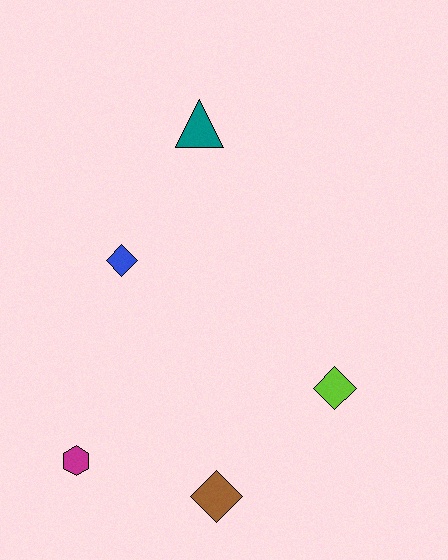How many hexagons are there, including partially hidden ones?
There is 1 hexagon.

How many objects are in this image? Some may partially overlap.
There are 5 objects.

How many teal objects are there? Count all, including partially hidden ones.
There is 1 teal object.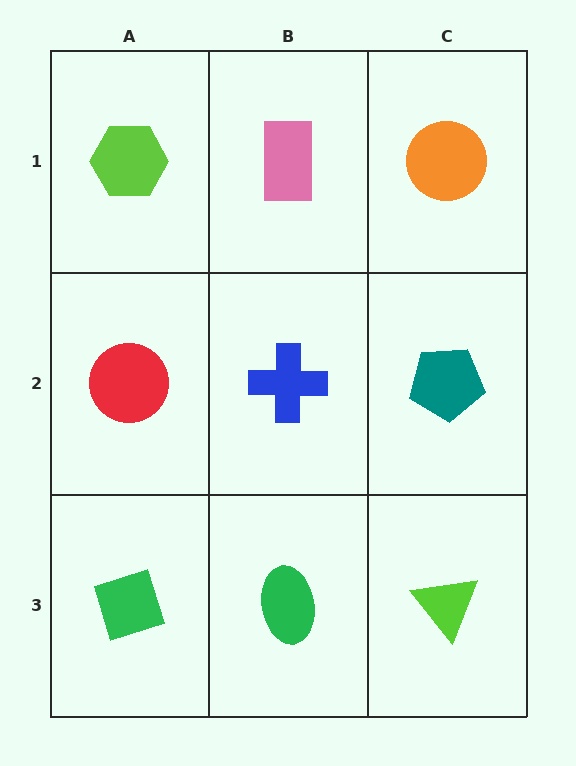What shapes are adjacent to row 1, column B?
A blue cross (row 2, column B), a lime hexagon (row 1, column A), an orange circle (row 1, column C).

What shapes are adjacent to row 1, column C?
A teal pentagon (row 2, column C), a pink rectangle (row 1, column B).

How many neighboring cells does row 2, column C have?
3.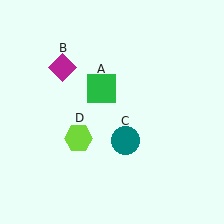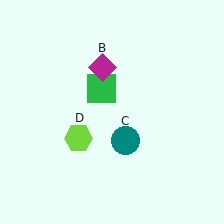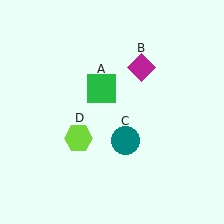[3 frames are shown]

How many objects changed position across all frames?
1 object changed position: magenta diamond (object B).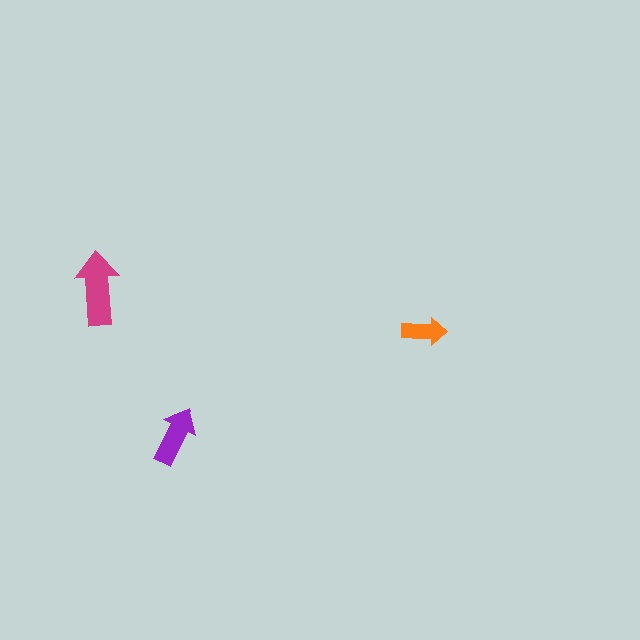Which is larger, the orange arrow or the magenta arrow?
The magenta one.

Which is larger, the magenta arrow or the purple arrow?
The magenta one.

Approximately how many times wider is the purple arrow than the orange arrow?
About 1.5 times wider.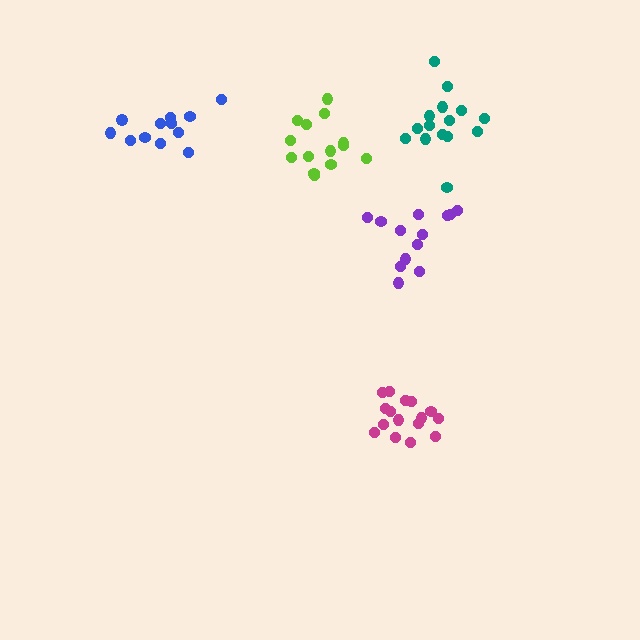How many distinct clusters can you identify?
There are 5 distinct clusters.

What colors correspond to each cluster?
The clusters are colored: lime, blue, purple, teal, magenta.